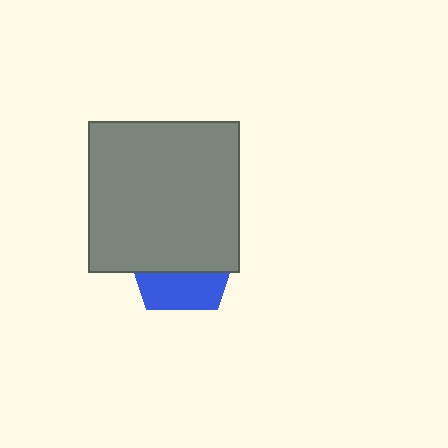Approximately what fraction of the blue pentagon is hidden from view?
Roughly 66% of the blue pentagon is hidden behind the gray square.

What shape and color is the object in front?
The object in front is a gray square.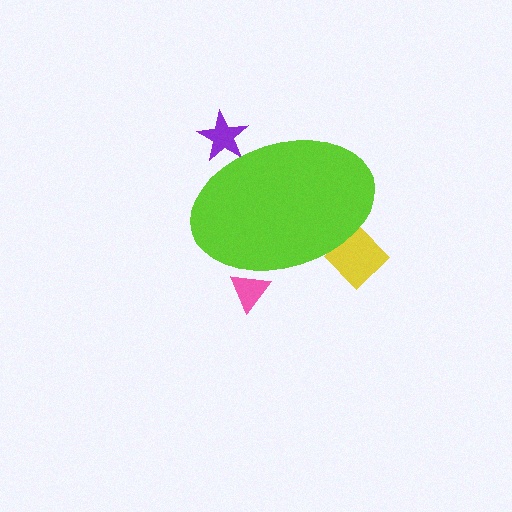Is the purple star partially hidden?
Yes, the purple star is partially hidden behind the lime ellipse.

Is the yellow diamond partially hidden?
Yes, the yellow diamond is partially hidden behind the lime ellipse.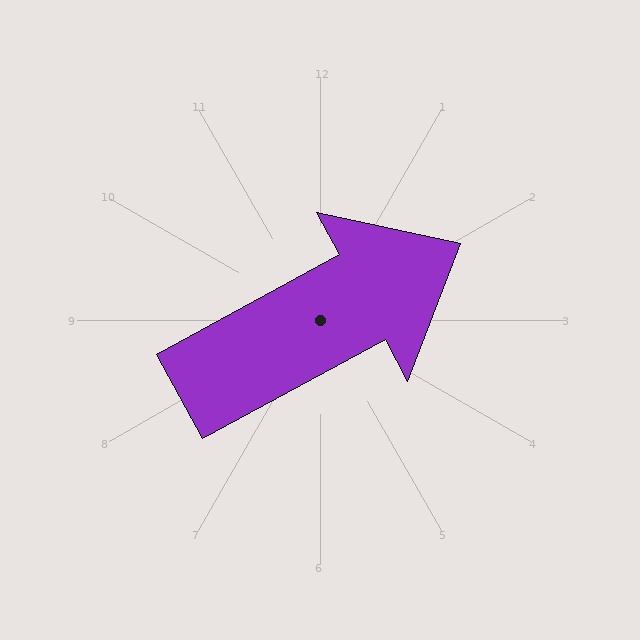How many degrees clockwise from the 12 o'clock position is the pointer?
Approximately 61 degrees.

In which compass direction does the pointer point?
Northeast.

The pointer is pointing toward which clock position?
Roughly 2 o'clock.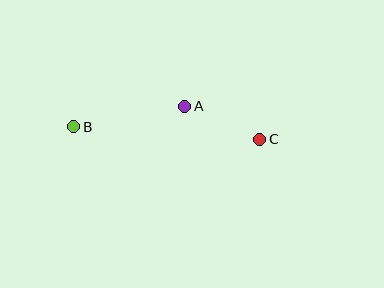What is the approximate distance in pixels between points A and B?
The distance between A and B is approximately 113 pixels.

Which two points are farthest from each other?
Points B and C are farthest from each other.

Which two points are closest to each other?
Points A and C are closest to each other.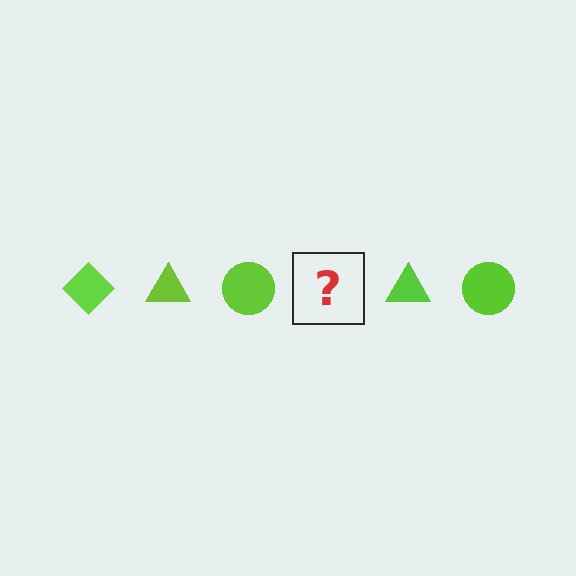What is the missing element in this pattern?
The missing element is a lime diamond.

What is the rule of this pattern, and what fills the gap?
The rule is that the pattern cycles through diamond, triangle, circle shapes in lime. The gap should be filled with a lime diamond.